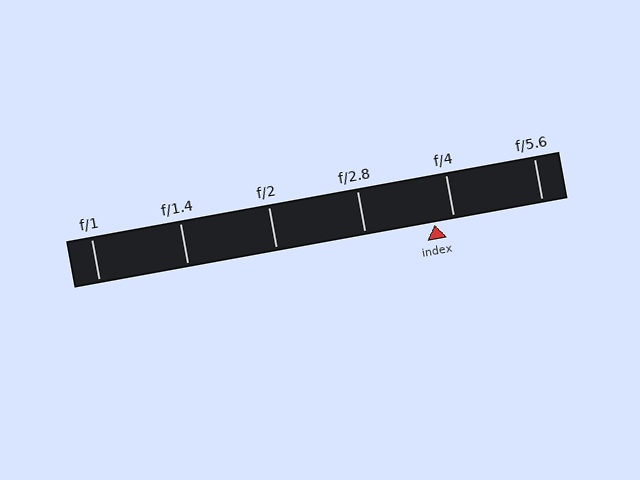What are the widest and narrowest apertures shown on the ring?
The widest aperture shown is f/1 and the narrowest is f/5.6.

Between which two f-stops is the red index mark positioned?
The index mark is between f/2.8 and f/4.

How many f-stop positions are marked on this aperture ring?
There are 6 f-stop positions marked.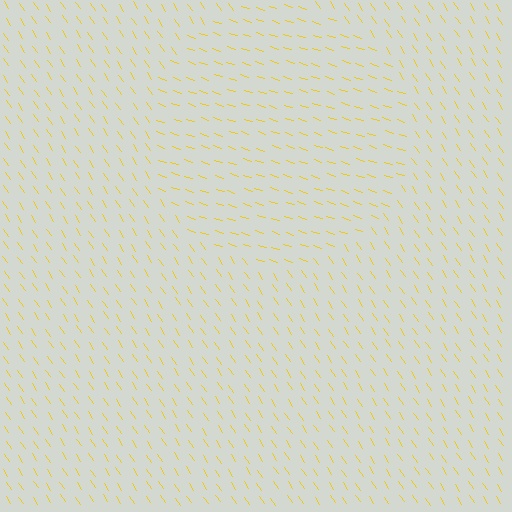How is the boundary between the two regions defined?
The boundary is defined purely by a change in line orientation (approximately 38 degrees difference). All lines are the same color and thickness.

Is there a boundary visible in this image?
Yes, there is a texture boundary formed by a change in line orientation.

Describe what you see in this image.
The image is filled with small yellow line segments. A circle region in the image has lines oriented differently from the surrounding lines, creating a visible texture boundary.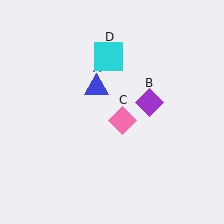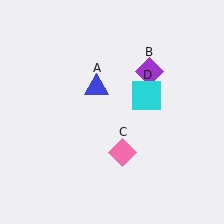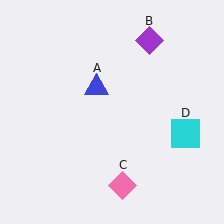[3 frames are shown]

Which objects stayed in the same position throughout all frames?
Blue triangle (object A) remained stationary.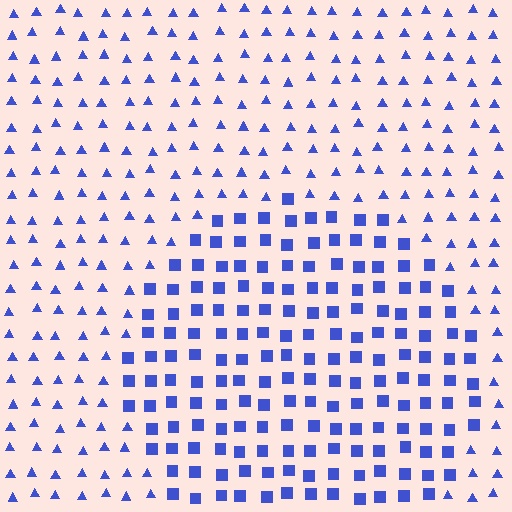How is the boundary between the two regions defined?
The boundary is defined by a change in element shape: squares inside vs. triangles outside. All elements share the same color and spacing.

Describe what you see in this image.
The image is filled with small blue elements arranged in a uniform grid. A circle-shaped region contains squares, while the surrounding area contains triangles. The boundary is defined purely by the change in element shape.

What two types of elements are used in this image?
The image uses squares inside the circle region and triangles outside it.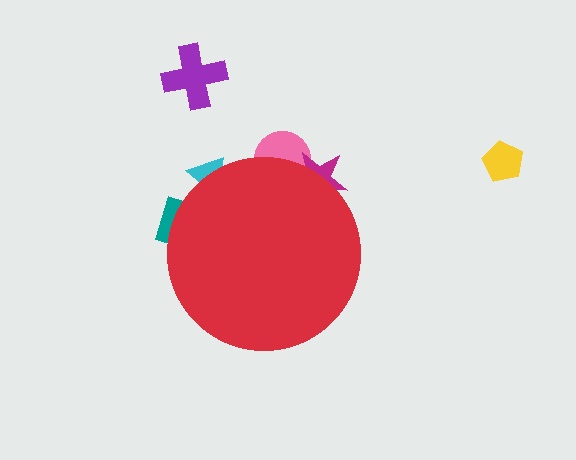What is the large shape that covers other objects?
A red circle.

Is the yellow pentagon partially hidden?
No, the yellow pentagon is fully visible.